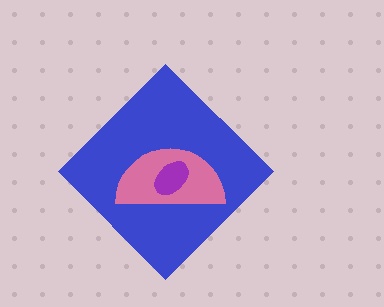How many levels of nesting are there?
3.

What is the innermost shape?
The purple ellipse.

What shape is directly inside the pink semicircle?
The purple ellipse.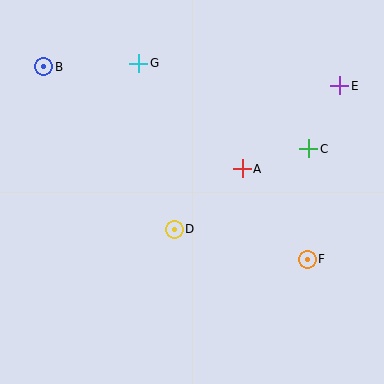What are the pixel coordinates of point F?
Point F is at (307, 259).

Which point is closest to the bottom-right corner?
Point F is closest to the bottom-right corner.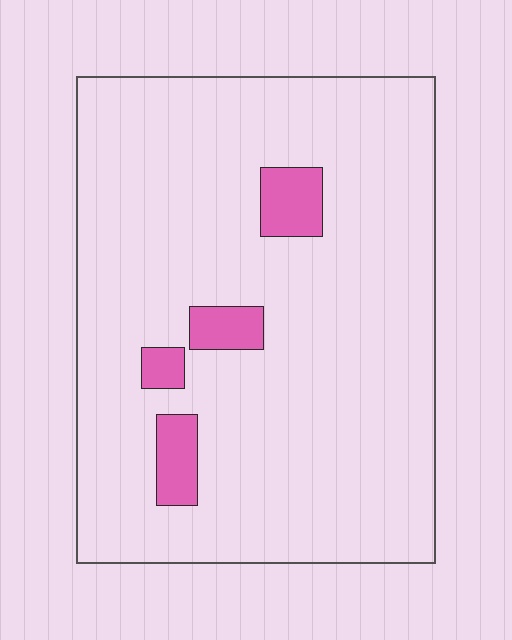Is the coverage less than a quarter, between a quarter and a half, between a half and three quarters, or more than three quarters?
Less than a quarter.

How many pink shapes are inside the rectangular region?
4.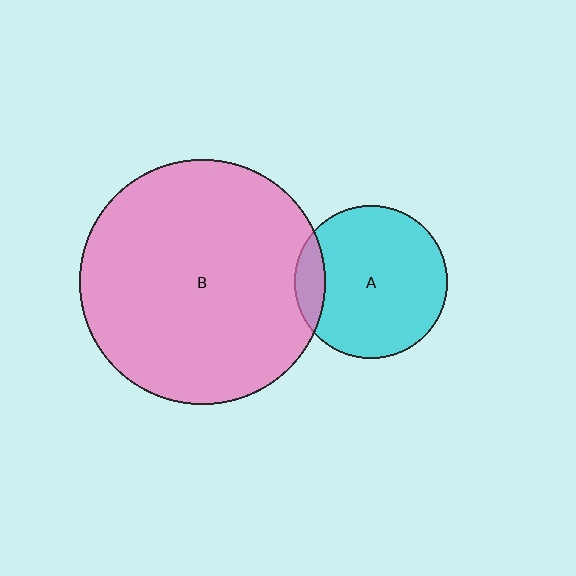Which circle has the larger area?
Circle B (pink).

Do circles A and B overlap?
Yes.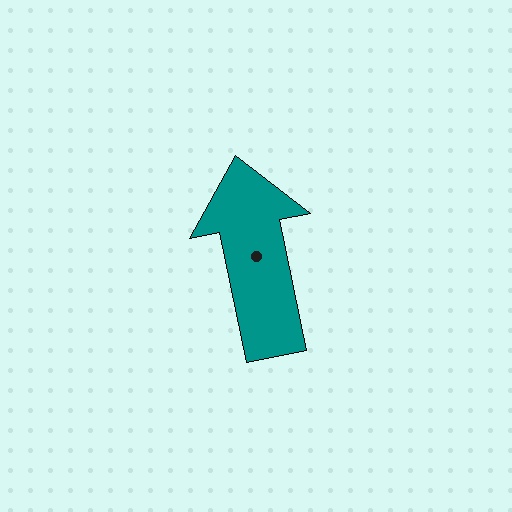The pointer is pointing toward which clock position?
Roughly 12 o'clock.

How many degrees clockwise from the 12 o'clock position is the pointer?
Approximately 348 degrees.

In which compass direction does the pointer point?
North.